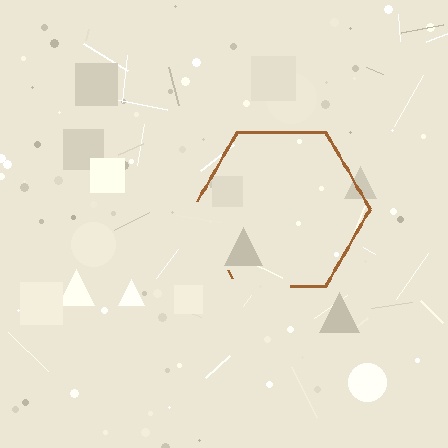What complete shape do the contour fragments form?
The contour fragments form a hexagon.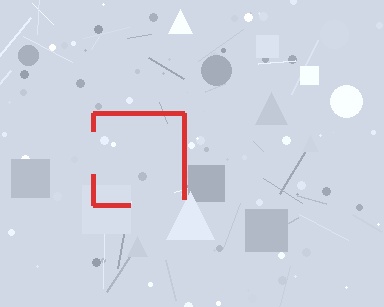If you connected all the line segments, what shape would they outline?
They would outline a square.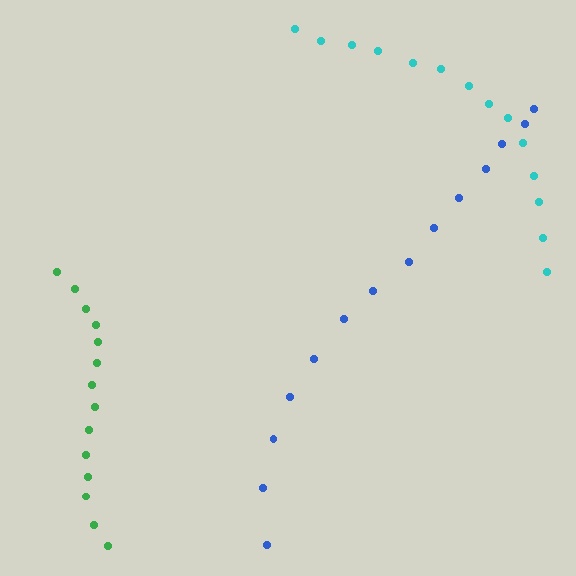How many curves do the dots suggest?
There are 3 distinct paths.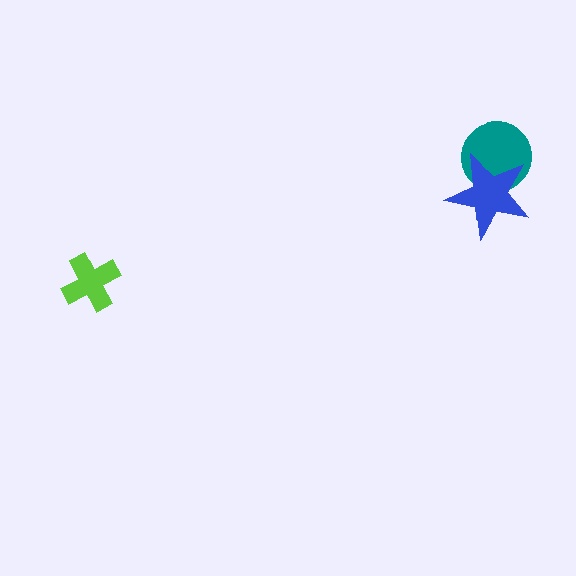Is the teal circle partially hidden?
Yes, it is partially covered by another shape.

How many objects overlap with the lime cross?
0 objects overlap with the lime cross.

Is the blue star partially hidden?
No, no other shape covers it.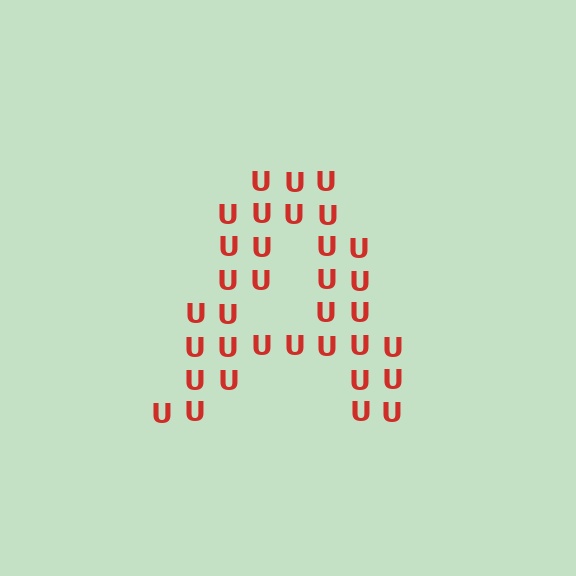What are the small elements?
The small elements are letter U's.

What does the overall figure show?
The overall figure shows the letter A.